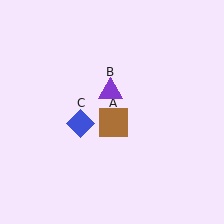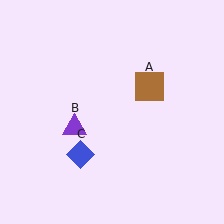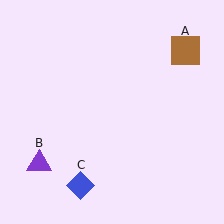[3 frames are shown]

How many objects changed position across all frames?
3 objects changed position: brown square (object A), purple triangle (object B), blue diamond (object C).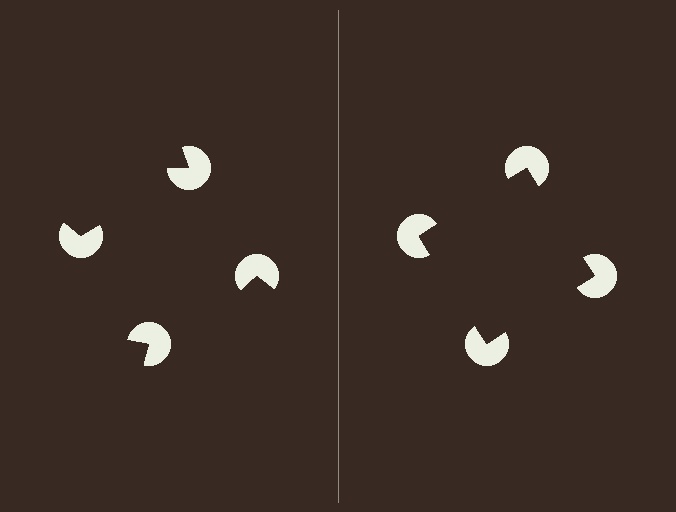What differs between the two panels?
The pac-man discs are positioned identically on both sides; only the wedge orientations differ. On the right they align to a square; on the left they are misaligned.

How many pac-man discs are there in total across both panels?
8 — 4 on each side.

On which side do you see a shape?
An illusory square appears on the right side. On the left side the wedge cuts are rotated, so no coherent shape forms.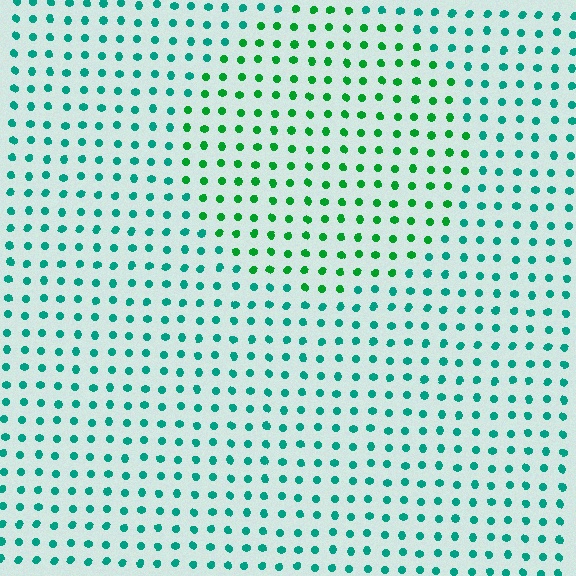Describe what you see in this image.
The image is filled with small teal elements in a uniform arrangement. A circle-shaped region is visible where the elements are tinted to a slightly different hue, forming a subtle color boundary.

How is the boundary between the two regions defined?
The boundary is defined purely by a slight shift in hue (about 35 degrees). Spacing, size, and orientation are identical on both sides.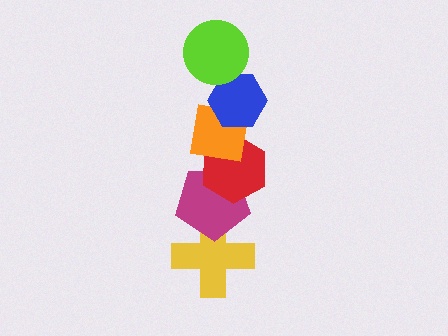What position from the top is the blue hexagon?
The blue hexagon is 2nd from the top.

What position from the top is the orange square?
The orange square is 3rd from the top.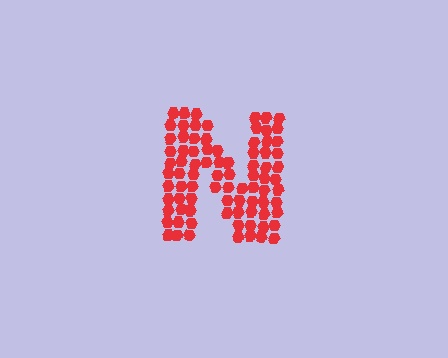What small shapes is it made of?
It is made of small hexagons.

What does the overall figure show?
The overall figure shows the letter N.